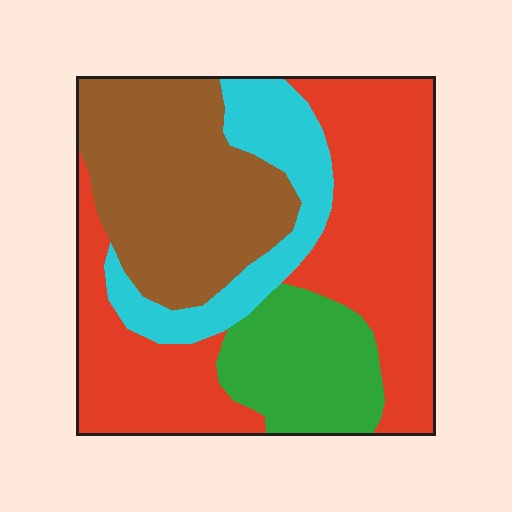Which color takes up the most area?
Red, at roughly 45%.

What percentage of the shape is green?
Green covers 15% of the shape.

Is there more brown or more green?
Brown.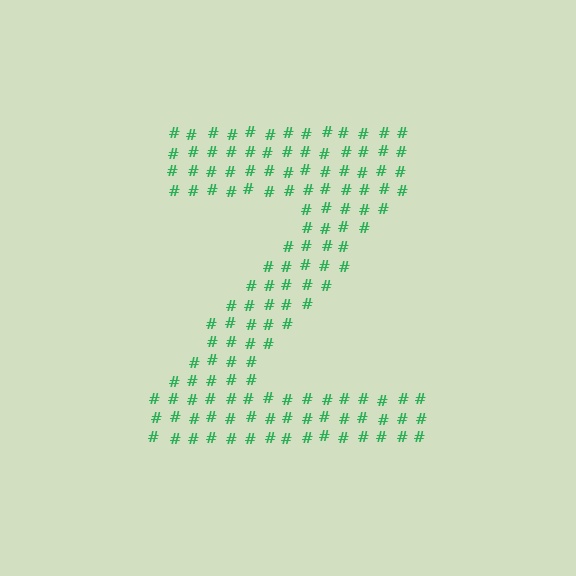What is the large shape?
The large shape is the letter Z.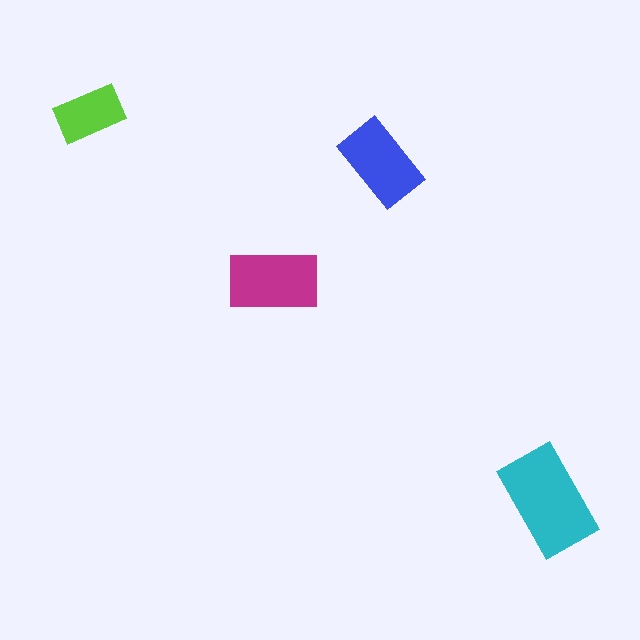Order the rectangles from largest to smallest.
the cyan one, the magenta one, the blue one, the lime one.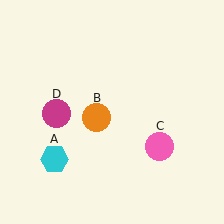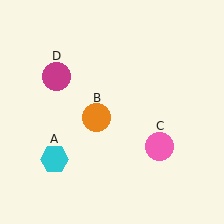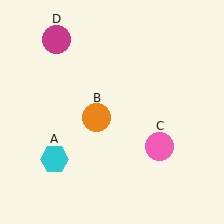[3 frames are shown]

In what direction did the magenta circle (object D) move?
The magenta circle (object D) moved up.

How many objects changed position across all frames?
1 object changed position: magenta circle (object D).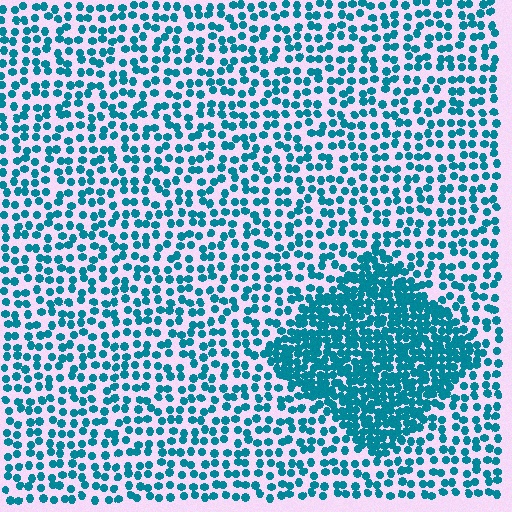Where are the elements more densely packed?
The elements are more densely packed inside the diamond boundary.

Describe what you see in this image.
The image contains small teal elements arranged at two different densities. A diamond-shaped region is visible where the elements are more densely packed than the surrounding area.